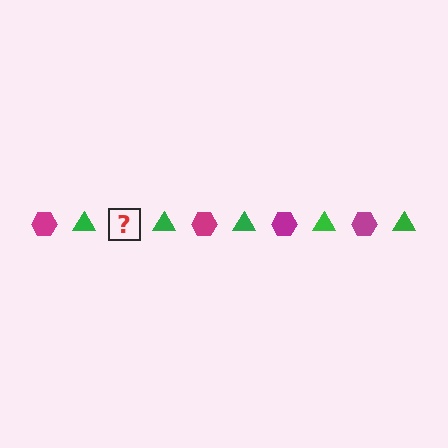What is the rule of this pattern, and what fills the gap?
The rule is that the pattern alternates between magenta hexagon and green triangle. The gap should be filled with a magenta hexagon.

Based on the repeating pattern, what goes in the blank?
The blank should be a magenta hexagon.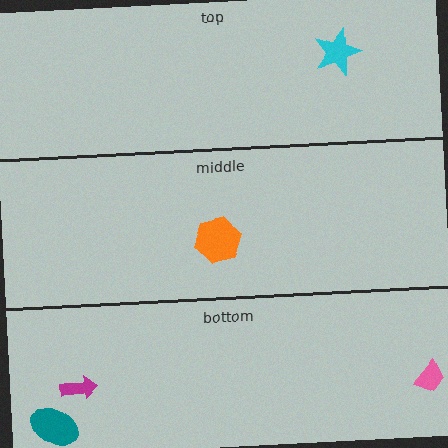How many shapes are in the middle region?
1.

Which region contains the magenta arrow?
The bottom region.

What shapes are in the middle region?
The orange hexagon.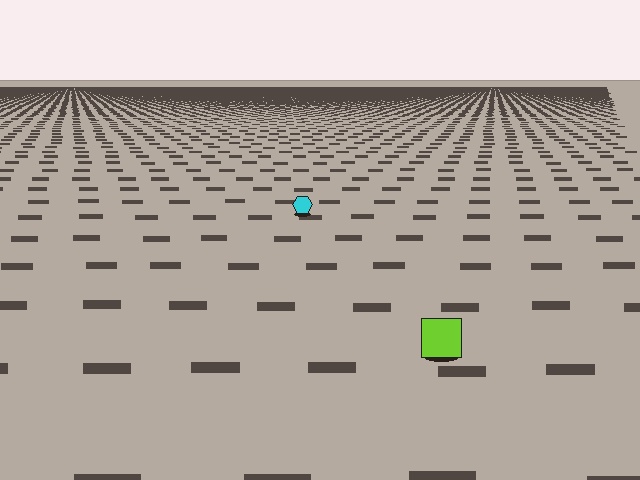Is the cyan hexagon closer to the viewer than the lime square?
No. The lime square is closer — you can tell from the texture gradient: the ground texture is coarser near it.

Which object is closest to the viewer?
The lime square is closest. The texture marks near it are larger and more spread out.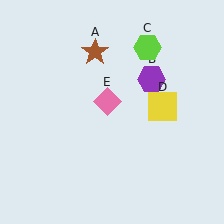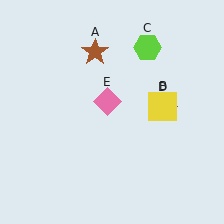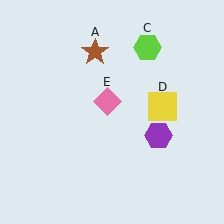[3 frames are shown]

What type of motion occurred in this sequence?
The purple hexagon (object B) rotated clockwise around the center of the scene.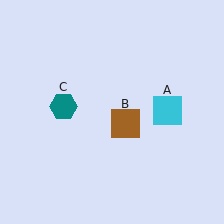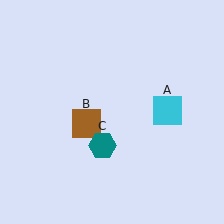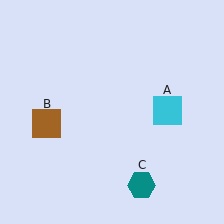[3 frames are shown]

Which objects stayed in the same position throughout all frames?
Cyan square (object A) remained stationary.